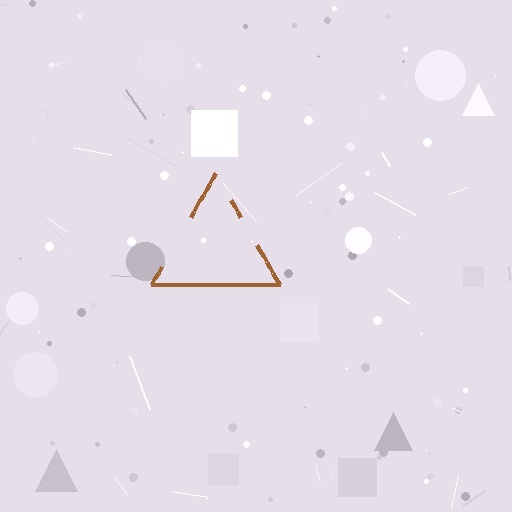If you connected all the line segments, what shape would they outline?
They would outline a triangle.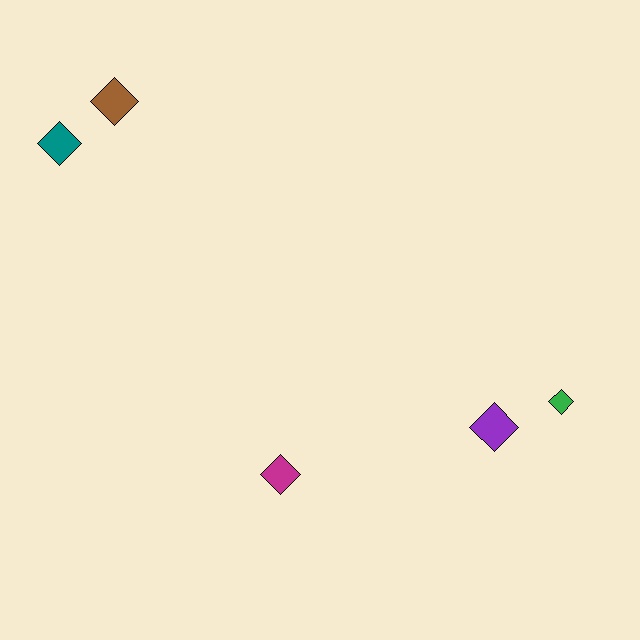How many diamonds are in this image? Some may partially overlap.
There are 5 diamonds.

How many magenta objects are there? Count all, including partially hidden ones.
There is 1 magenta object.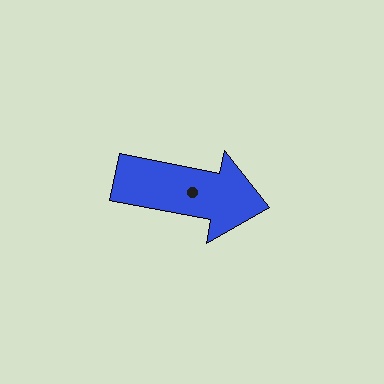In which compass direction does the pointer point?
East.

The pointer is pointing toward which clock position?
Roughly 3 o'clock.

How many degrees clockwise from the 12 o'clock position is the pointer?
Approximately 101 degrees.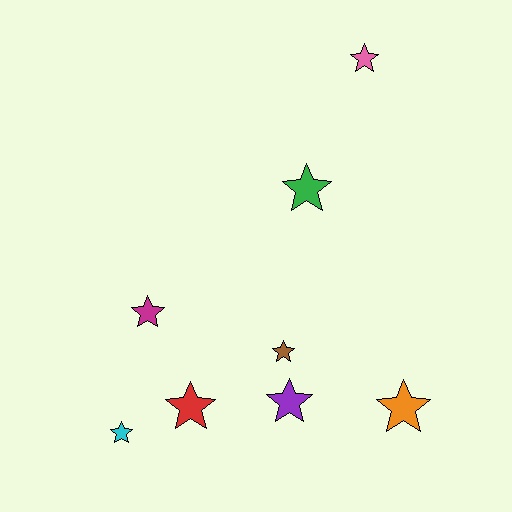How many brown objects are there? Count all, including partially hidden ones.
There is 1 brown object.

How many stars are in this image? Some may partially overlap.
There are 8 stars.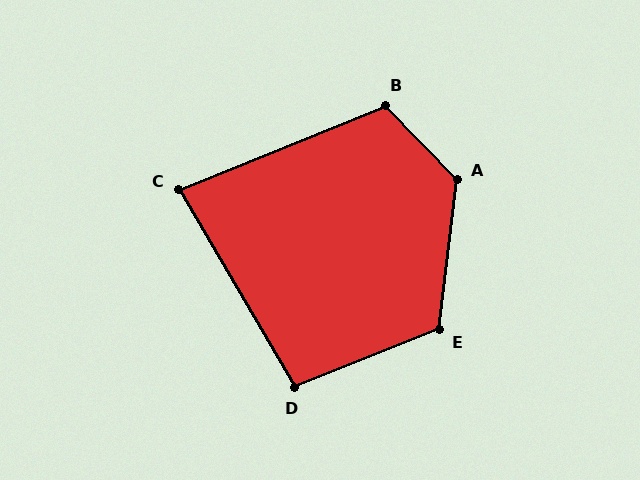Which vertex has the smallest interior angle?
C, at approximately 82 degrees.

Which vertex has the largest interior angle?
A, at approximately 130 degrees.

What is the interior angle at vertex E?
Approximately 118 degrees (obtuse).